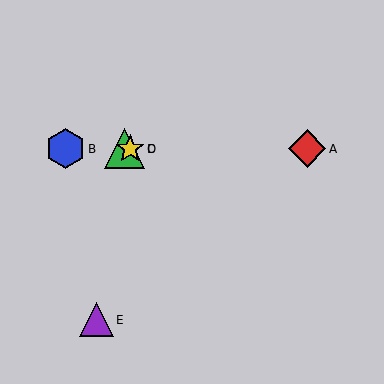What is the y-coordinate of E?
Object E is at y≈320.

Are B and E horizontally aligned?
No, B is at y≈149 and E is at y≈320.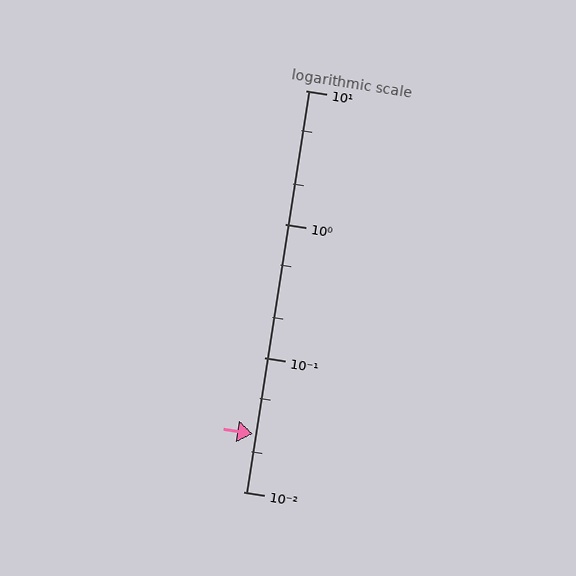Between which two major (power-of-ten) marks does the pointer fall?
The pointer is between 0.01 and 0.1.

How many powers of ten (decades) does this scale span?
The scale spans 3 decades, from 0.01 to 10.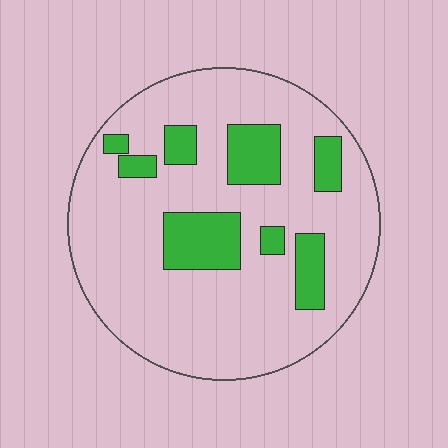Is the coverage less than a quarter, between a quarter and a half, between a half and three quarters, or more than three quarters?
Less than a quarter.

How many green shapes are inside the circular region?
8.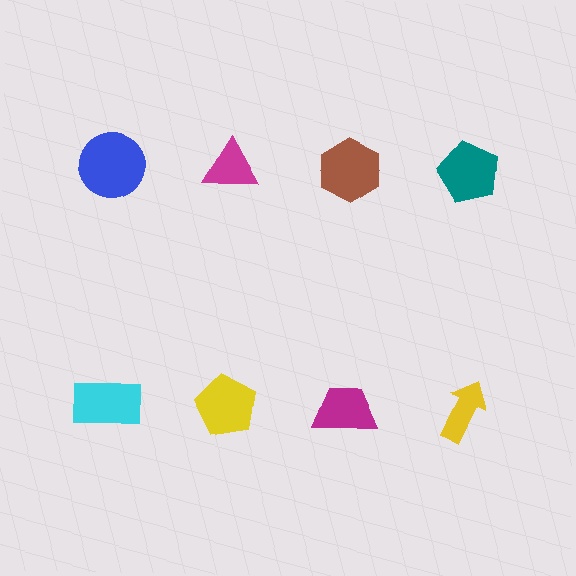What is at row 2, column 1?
A cyan rectangle.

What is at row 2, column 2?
A yellow pentagon.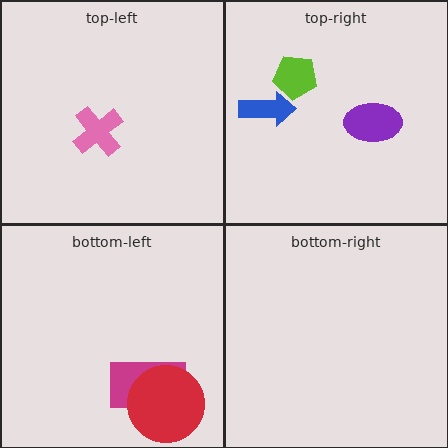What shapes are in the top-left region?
The pink cross.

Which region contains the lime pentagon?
The top-right region.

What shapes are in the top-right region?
The lime pentagon, the purple ellipse, the blue arrow.